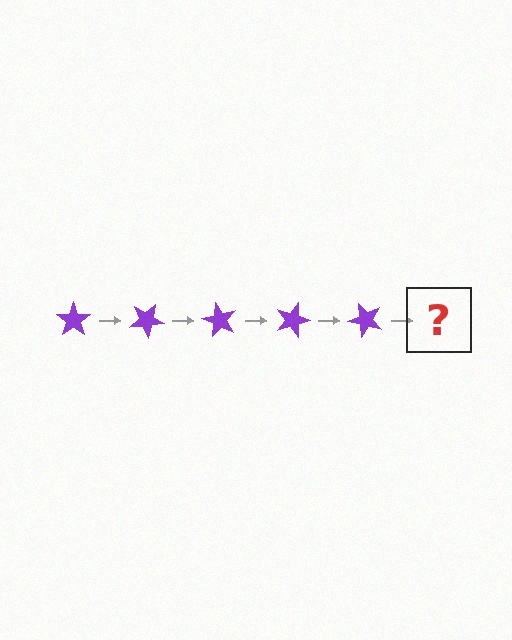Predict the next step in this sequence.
The next step is a purple star rotated 150 degrees.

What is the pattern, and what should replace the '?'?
The pattern is that the star rotates 30 degrees each step. The '?' should be a purple star rotated 150 degrees.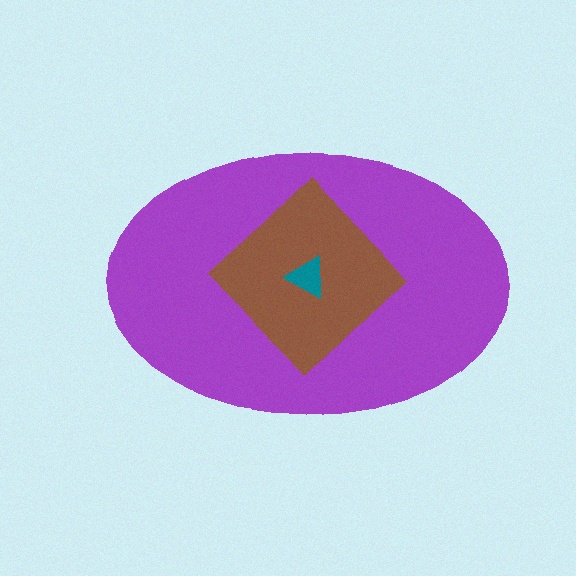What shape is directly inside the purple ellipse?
The brown diamond.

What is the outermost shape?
The purple ellipse.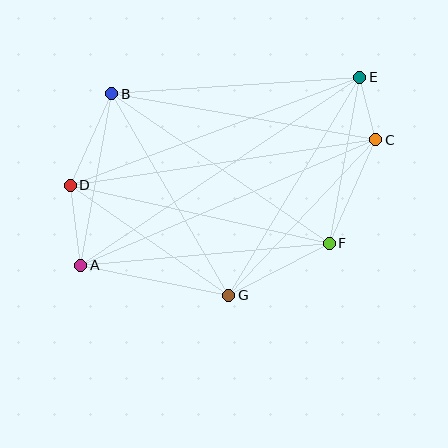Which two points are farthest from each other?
Points A and E are farthest from each other.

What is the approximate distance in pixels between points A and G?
The distance between A and G is approximately 151 pixels.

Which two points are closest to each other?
Points C and E are closest to each other.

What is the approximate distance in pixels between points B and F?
The distance between B and F is approximately 264 pixels.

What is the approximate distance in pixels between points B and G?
The distance between B and G is approximately 233 pixels.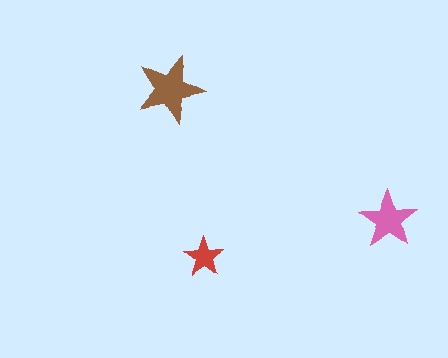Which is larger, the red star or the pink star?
The pink one.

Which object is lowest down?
The red star is bottommost.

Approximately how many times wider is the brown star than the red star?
About 1.5 times wider.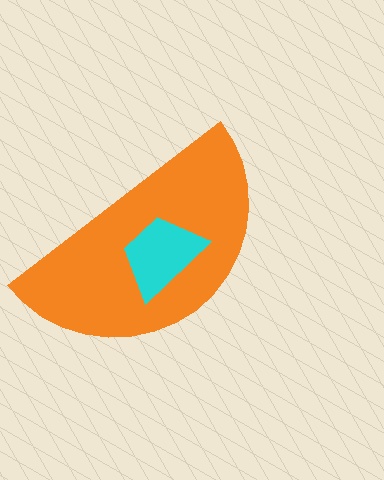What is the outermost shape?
The orange semicircle.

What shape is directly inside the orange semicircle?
The cyan trapezoid.